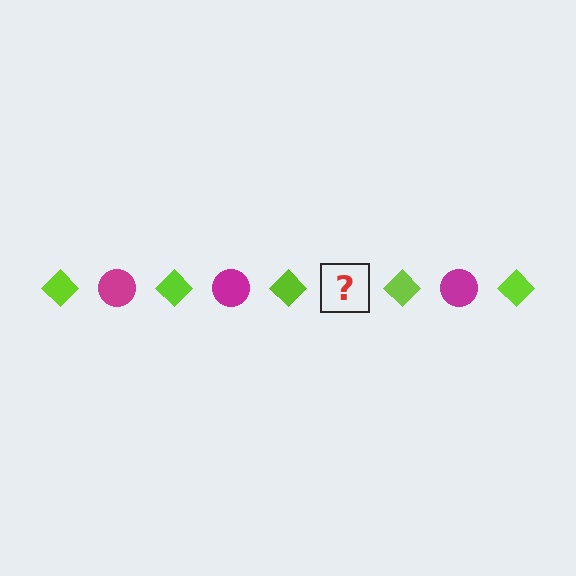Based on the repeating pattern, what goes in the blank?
The blank should be a magenta circle.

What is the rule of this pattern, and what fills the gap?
The rule is that the pattern alternates between lime diamond and magenta circle. The gap should be filled with a magenta circle.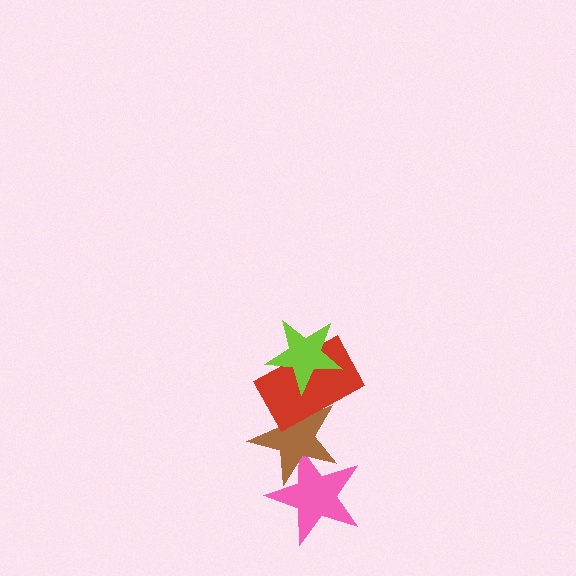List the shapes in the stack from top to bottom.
From top to bottom: the lime star, the red rectangle, the brown star, the pink star.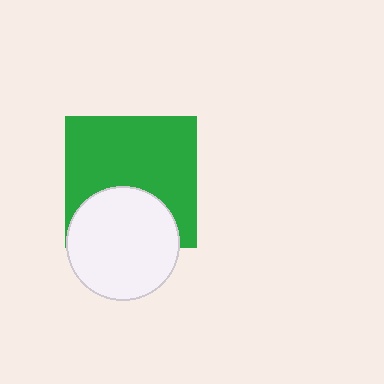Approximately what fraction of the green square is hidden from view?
Roughly 32% of the green square is hidden behind the white circle.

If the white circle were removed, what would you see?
You would see the complete green square.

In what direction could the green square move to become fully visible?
The green square could move up. That would shift it out from behind the white circle entirely.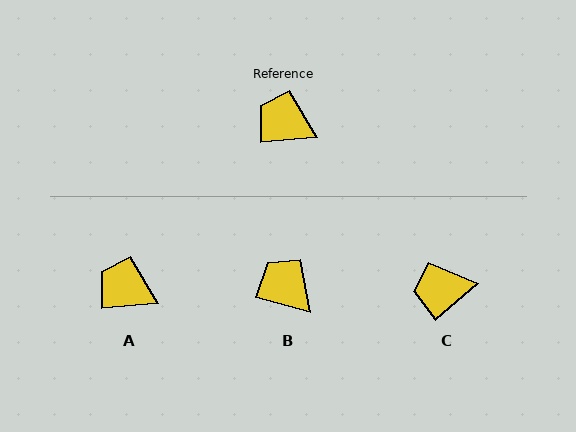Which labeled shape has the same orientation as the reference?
A.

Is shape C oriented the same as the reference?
No, it is off by about 36 degrees.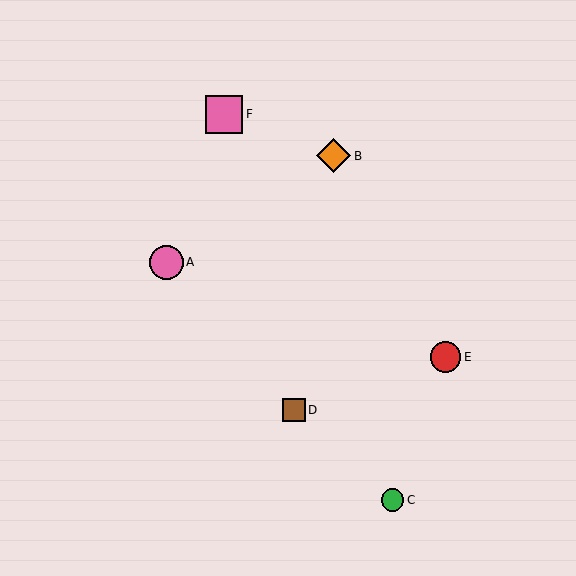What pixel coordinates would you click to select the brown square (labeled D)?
Click at (294, 410) to select the brown square D.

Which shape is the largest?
The pink square (labeled F) is the largest.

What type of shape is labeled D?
Shape D is a brown square.